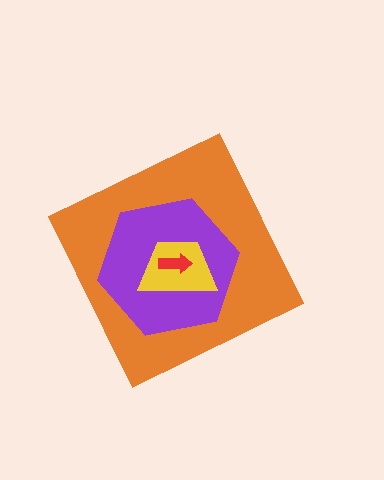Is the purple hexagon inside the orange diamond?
Yes.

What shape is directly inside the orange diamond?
The purple hexagon.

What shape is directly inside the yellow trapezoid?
The red arrow.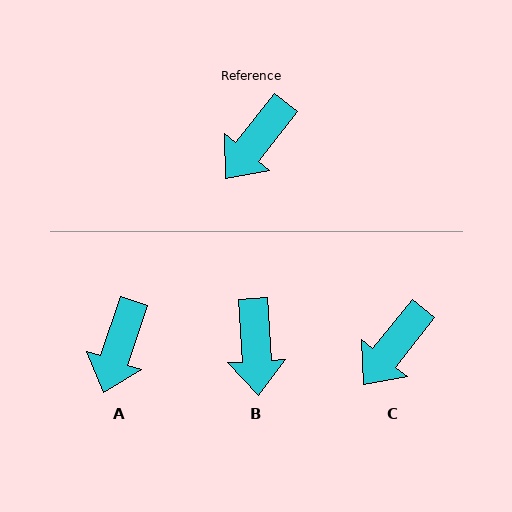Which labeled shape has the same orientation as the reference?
C.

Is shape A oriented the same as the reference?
No, it is off by about 20 degrees.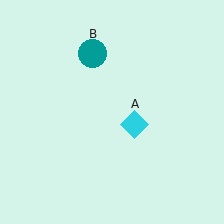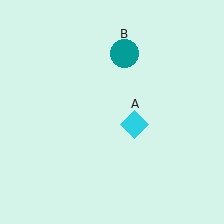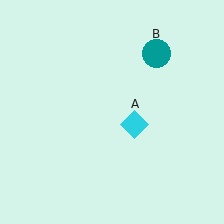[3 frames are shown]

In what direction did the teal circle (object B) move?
The teal circle (object B) moved right.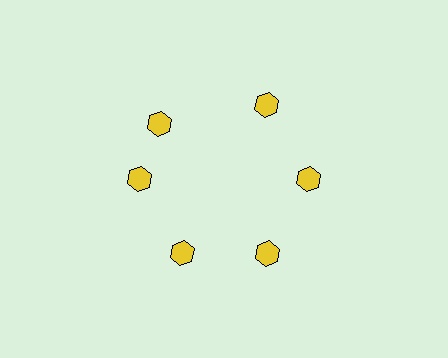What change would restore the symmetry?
The symmetry would be restored by rotating it back into even spacing with its neighbors so that all 6 hexagons sit at equal angles and equal distance from the center.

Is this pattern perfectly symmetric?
No. The 6 yellow hexagons are arranged in a ring, but one element near the 11 o'clock position is rotated out of alignment along the ring, breaking the 6-fold rotational symmetry.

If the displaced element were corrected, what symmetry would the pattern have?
It would have 6-fold rotational symmetry — the pattern would map onto itself every 60 degrees.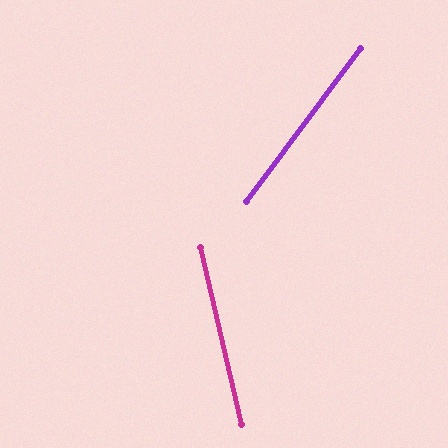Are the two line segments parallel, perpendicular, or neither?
Neither parallel nor perpendicular — they differ by about 50°.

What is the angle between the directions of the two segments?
Approximately 50 degrees.